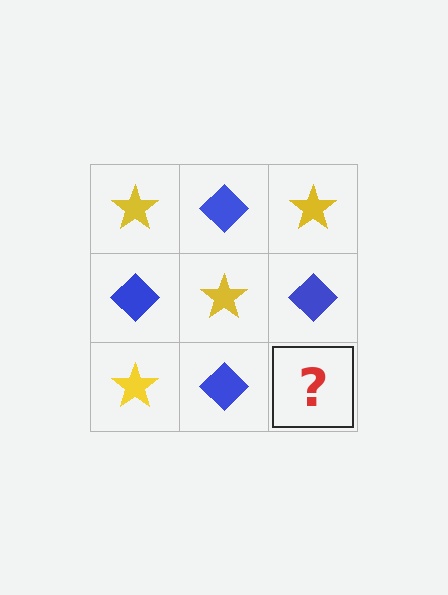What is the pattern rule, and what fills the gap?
The rule is that it alternates yellow star and blue diamond in a checkerboard pattern. The gap should be filled with a yellow star.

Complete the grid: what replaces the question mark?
The question mark should be replaced with a yellow star.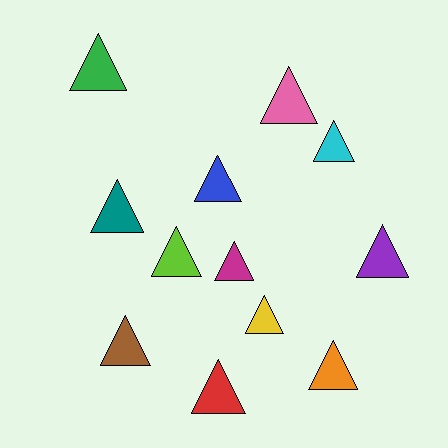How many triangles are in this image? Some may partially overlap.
There are 12 triangles.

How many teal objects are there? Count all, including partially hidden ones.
There is 1 teal object.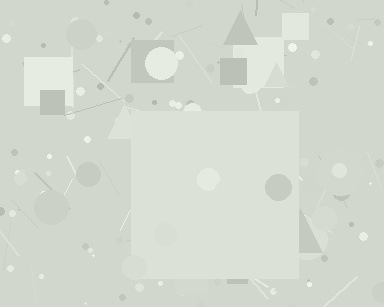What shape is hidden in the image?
A square is hidden in the image.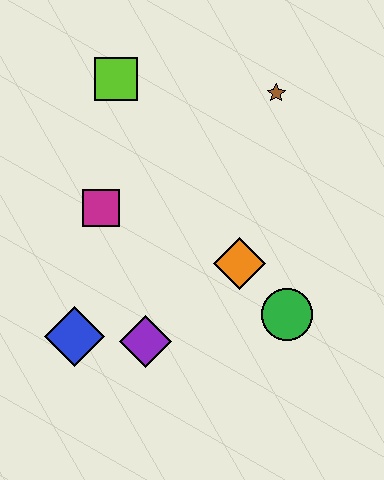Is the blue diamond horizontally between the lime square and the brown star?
No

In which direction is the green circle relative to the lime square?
The green circle is below the lime square.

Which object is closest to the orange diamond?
The green circle is closest to the orange diamond.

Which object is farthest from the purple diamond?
The brown star is farthest from the purple diamond.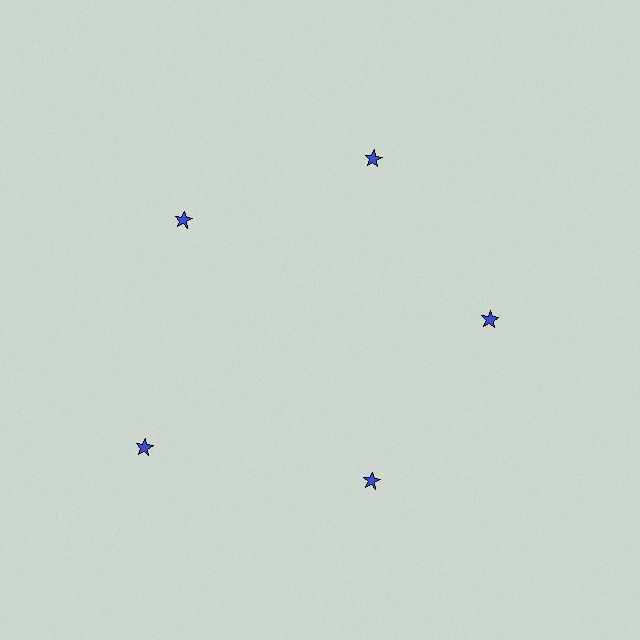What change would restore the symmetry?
The symmetry would be restored by moving it inward, back onto the ring so that all 5 stars sit at equal angles and equal distance from the center.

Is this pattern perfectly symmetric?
No. The 5 blue stars are arranged in a ring, but one element near the 8 o'clock position is pushed outward from the center, breaking the 5-fold rotational symmetry.